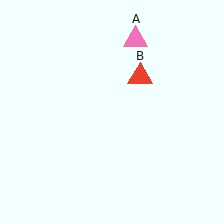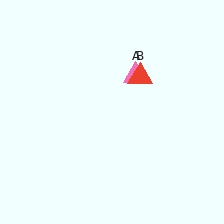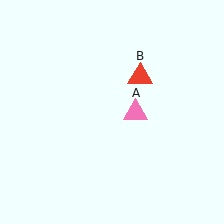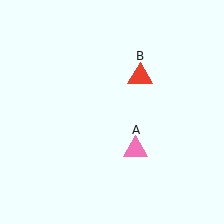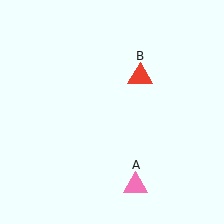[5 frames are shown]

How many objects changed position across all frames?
1 object changed position: pink triangle (object A).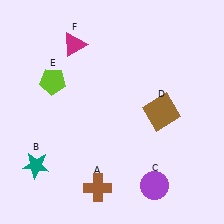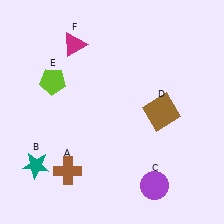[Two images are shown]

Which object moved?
The brown cross (A) moved left.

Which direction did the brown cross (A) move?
The brown cross (A) moved left.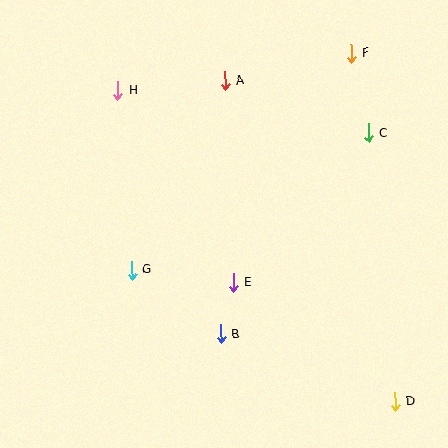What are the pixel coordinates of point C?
Point C is at (369, 133).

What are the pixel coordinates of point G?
Point G is at (132, 270).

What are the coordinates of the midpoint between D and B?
The midpoint between D and B is at (308, 368).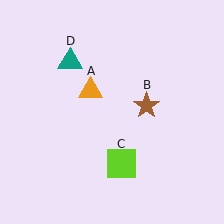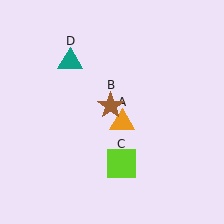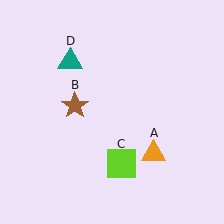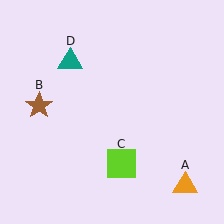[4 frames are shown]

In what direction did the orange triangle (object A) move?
The orange triangle (object A) moved down and to the right.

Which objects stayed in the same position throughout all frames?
Lime square (object C) and teal triangle (object D) remained stationary.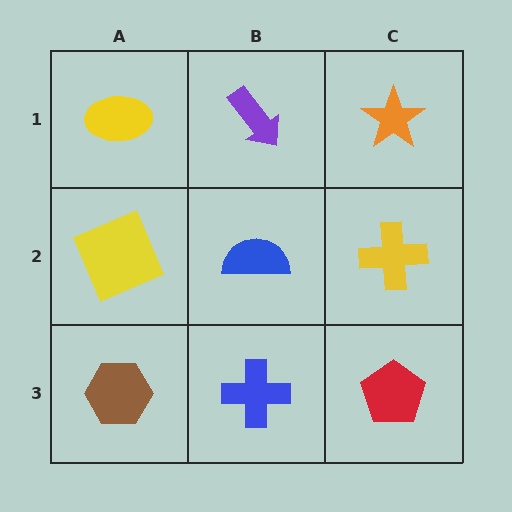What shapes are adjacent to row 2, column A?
A yellow ellipse (row 1, column A), a brown hexagon (row 3, column A), a blue semicircle (row 2, column B).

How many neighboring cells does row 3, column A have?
2.